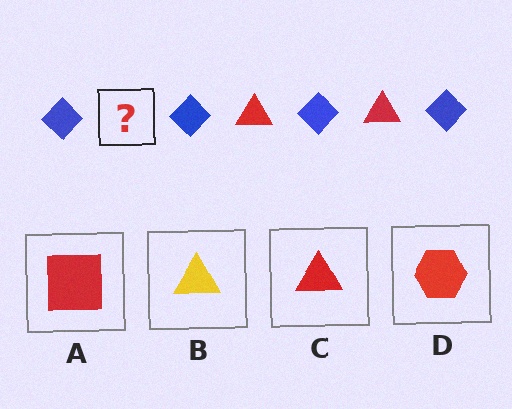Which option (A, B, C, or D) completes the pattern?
C.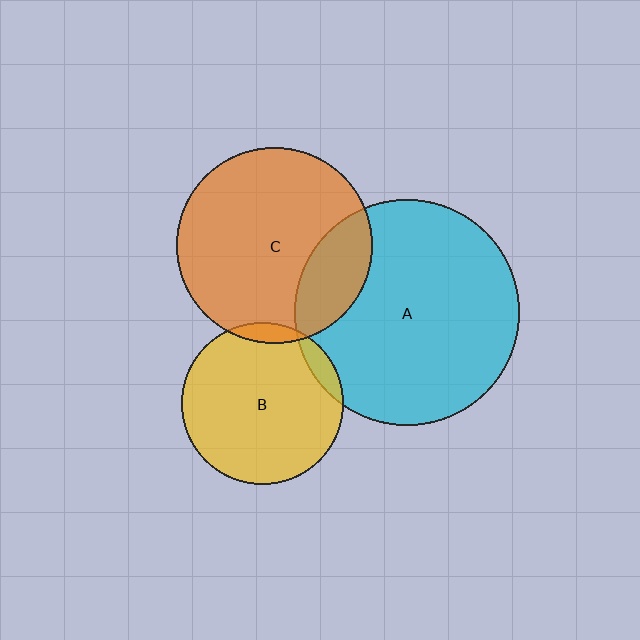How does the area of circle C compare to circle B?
Approximately 1.5 times.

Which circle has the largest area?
Circle A (cyan).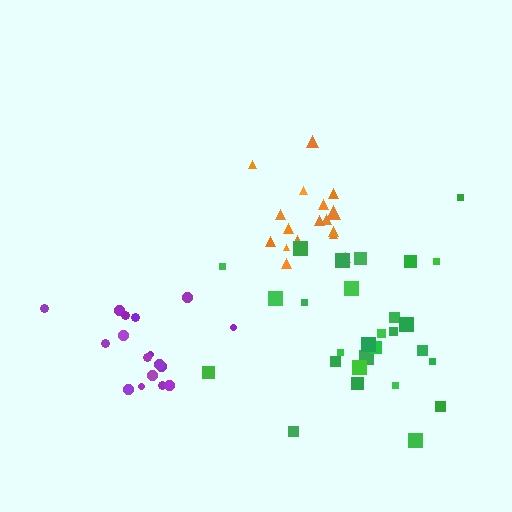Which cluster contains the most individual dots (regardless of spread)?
Green (28).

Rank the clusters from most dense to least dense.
orange, purple, green.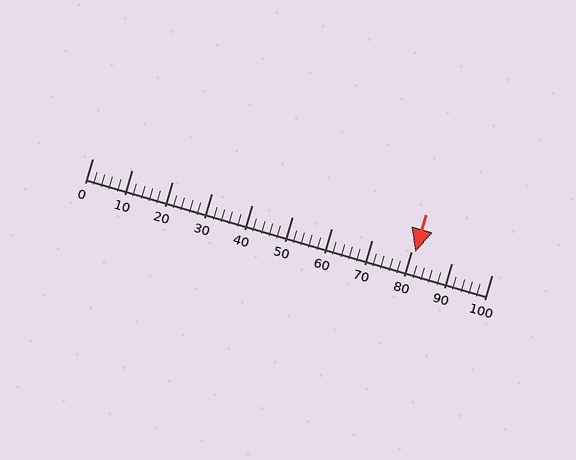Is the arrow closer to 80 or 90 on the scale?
The arrow is closer to 80.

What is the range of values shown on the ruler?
The ruler shows values from 0 to 100.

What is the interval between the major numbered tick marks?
The major tick marks are spaced 10 units apart.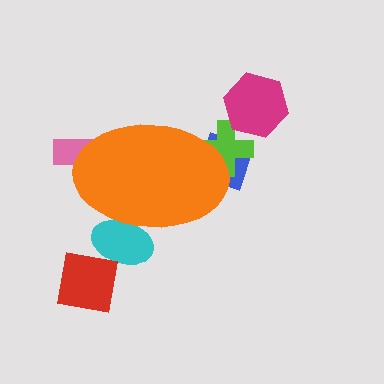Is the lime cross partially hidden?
Yes, the lime cross is partially hidden behind the orange ellipse.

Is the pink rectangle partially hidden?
Yes, the pink rectangle is partially hidden behind the orange ellipse.